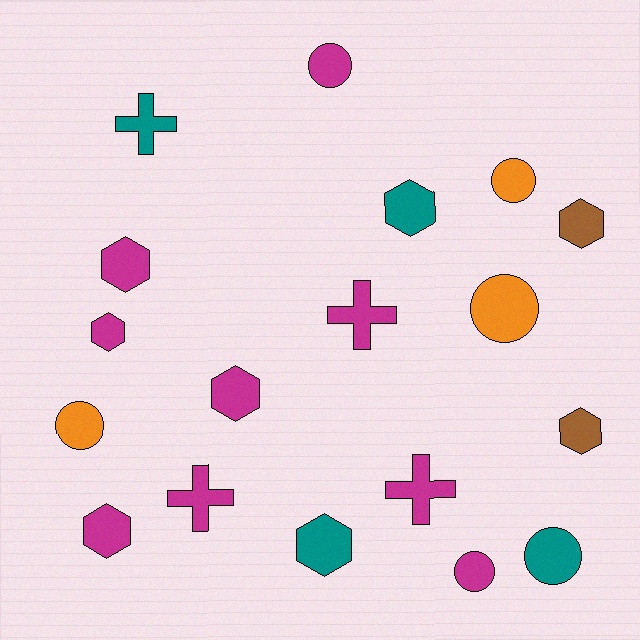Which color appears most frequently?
Magenta, with 9 objects.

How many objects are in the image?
There are 18 objects.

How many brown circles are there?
There are no brown circles.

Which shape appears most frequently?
Hexagon, with 8 objects.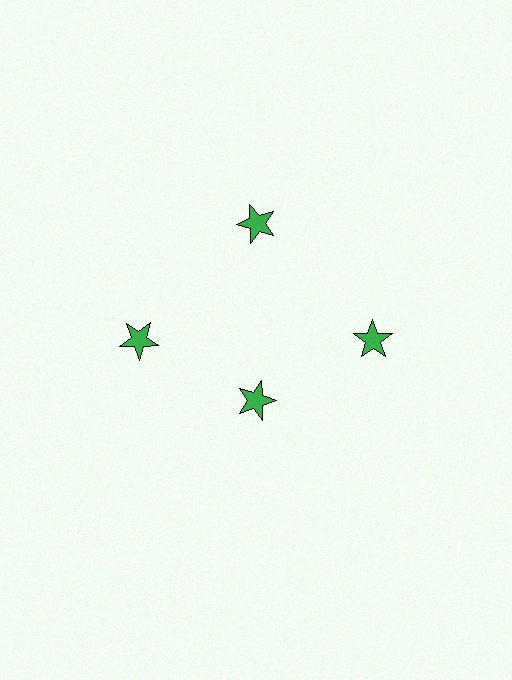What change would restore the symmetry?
The symmetry would be restored by moving it outward, back onto the ring so that all 4 stars sit at equal angles and equal distance from the center.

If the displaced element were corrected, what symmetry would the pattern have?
It would have 4-fold rotational symmetry — the pattern would map onto itself every 90 degrees.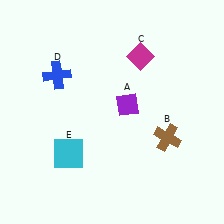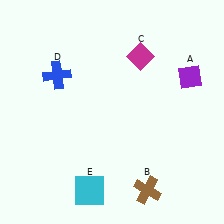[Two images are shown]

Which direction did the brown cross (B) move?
The brown cross (B) moved down.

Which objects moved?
The objects that moved are: the purple diamond (A), the brown cross (B), the cyan square (E).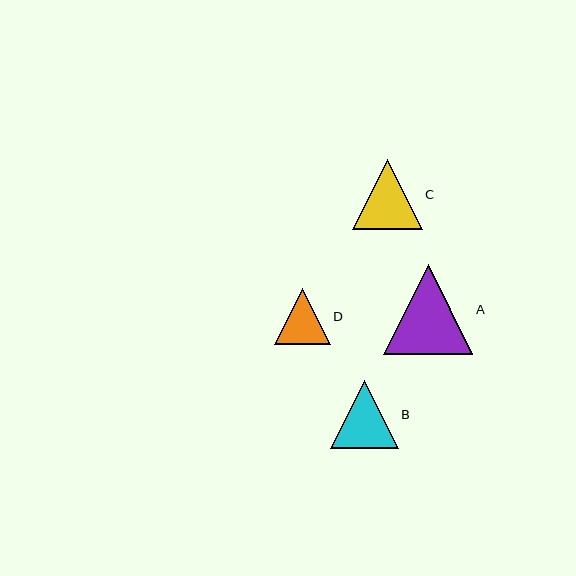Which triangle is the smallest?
Triangle D is the smallest with a size of approximately 56 pixels.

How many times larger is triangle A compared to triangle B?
Triangle A is approximately 1.3 times the size of triangle B.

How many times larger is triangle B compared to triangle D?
Triangle B is approximately 1.2 times the size of triangle D.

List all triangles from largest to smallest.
From largest to smallest: A, C, B, D.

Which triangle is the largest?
Triangle A is the largest with a size of approximately 90 pixels.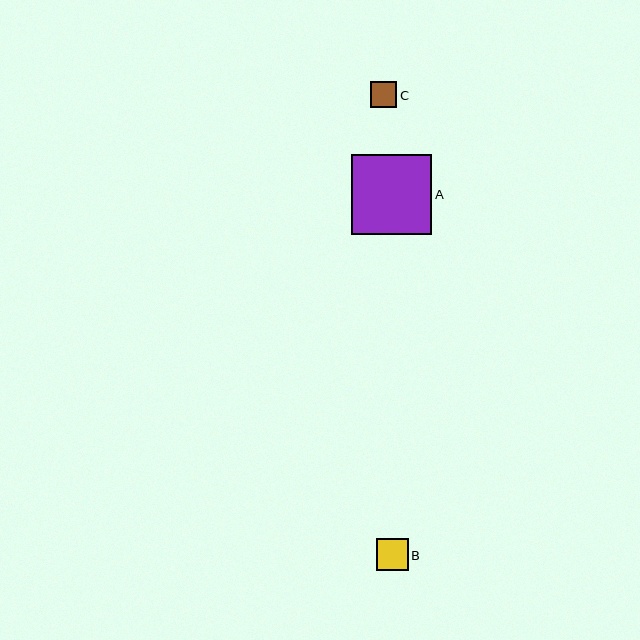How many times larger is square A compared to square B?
Square A is approximately 2.5 times the size of square B.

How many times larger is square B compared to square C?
Square B is approximately 1.2 times the size of square C.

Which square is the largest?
Square A is the largest with a size of approximately 80 pixels.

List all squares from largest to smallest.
From largest to smallest: A, B, C.